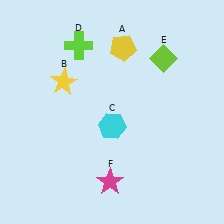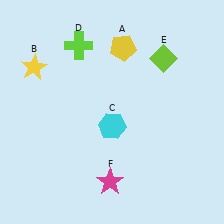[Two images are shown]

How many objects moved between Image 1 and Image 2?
1 object moved between the two images.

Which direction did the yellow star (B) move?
The yellow star (B) moved left.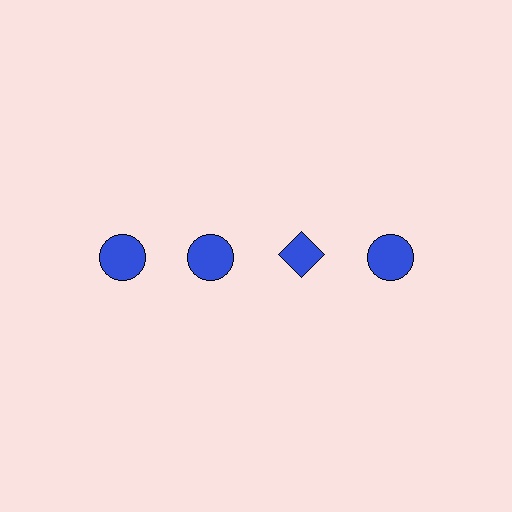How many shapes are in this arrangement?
There are 4 shapes arranged in a grid pattern.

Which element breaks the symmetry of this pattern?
The blue diamond in the top row, center column breaks the symmetry. All other shapes are blue circles.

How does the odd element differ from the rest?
It has a different shape: diamond instead of circle.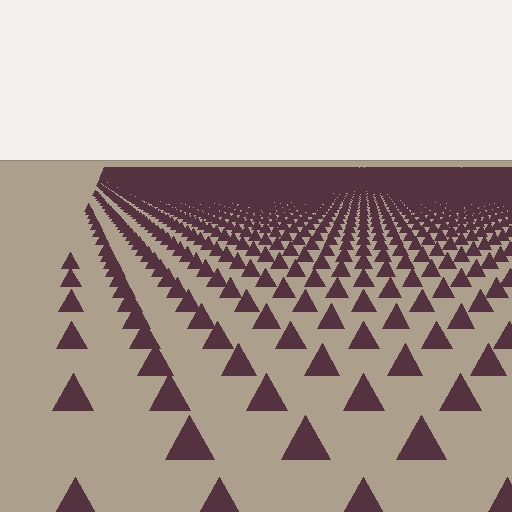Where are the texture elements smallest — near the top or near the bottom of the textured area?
Near the top.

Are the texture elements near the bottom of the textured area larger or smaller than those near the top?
Larger. Near the bottom, elements are closer to the viewer and appear at a bigger on-screen size.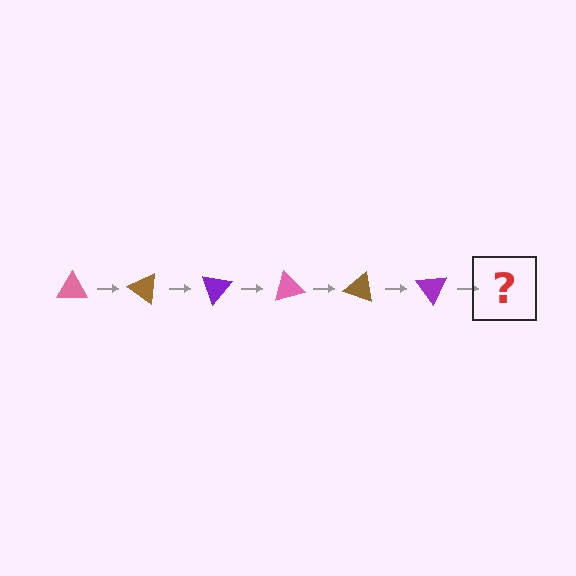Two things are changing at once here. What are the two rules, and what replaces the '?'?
The two rules are that it rotates 35 degrees each step and the color cycles through pink, brown, and purple. The '?' should be a pink triangle, rotated 210 degrees from the start.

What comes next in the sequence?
The next element should be a pink triangle, rotated 210 degrees from the start.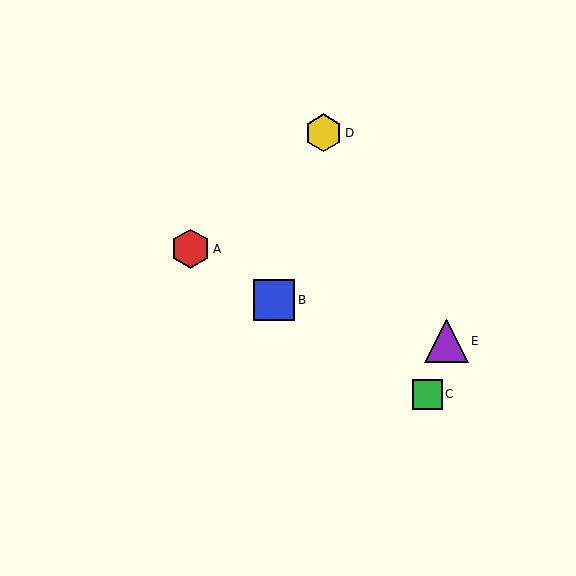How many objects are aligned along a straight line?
3 objects (A, B, C) are aligned along a straight line.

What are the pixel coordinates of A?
Object A is at (190, 249).